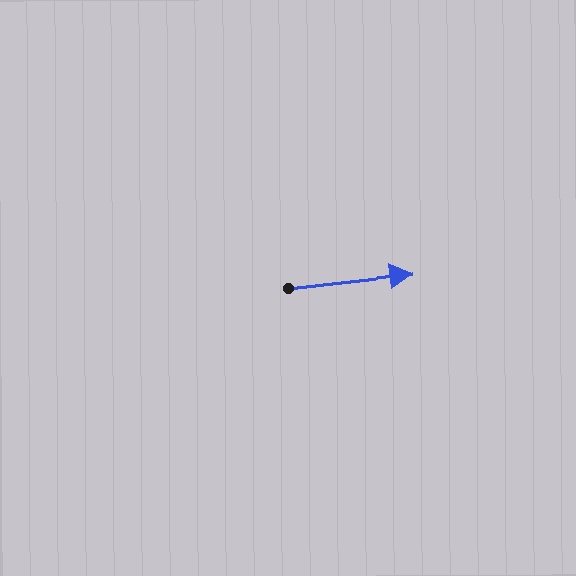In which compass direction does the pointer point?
East.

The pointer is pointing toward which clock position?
Roughly 3 o'clock.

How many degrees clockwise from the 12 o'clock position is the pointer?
Approximately 84 degrees.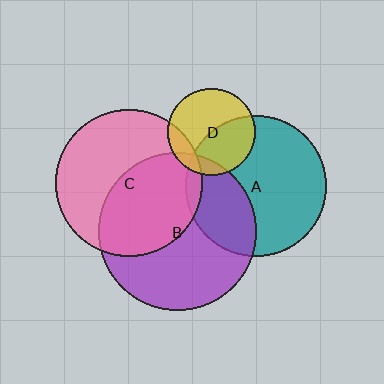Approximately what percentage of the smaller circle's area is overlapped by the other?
Approximately 50%.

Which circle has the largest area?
Circle B (purple).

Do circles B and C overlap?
Yes.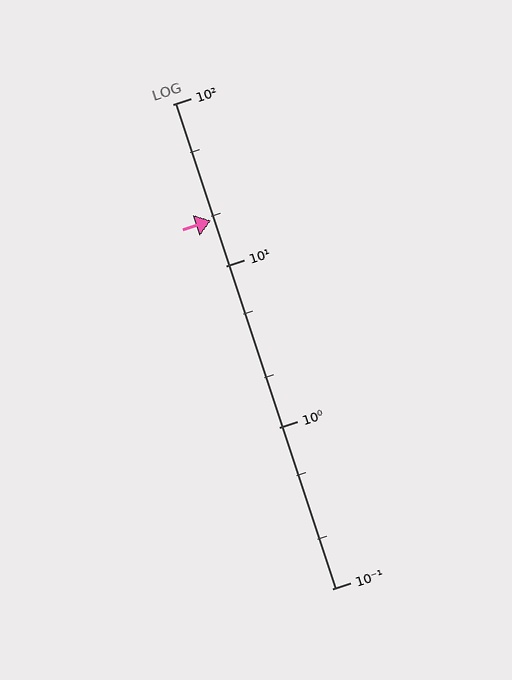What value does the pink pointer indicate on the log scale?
The pointer indicates approximately 19.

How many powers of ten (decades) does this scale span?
The scale spans 3 decades, from 0.1 to 100.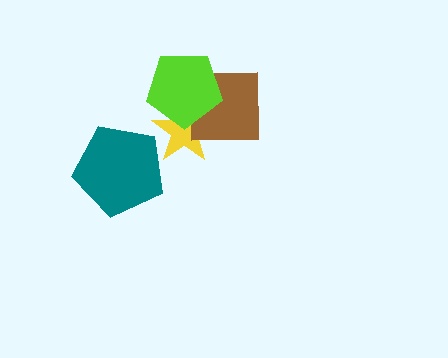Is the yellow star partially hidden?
Yes, it is partially covered by another shape.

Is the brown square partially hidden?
Yes, it is partially covered by another shape.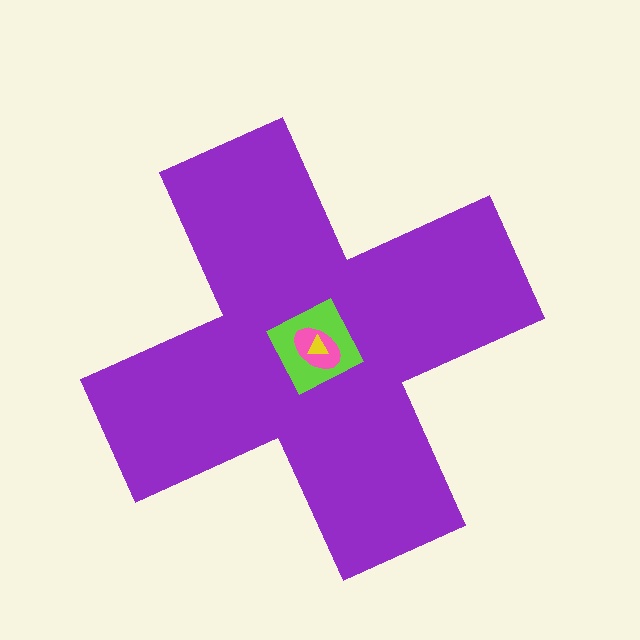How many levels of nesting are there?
4.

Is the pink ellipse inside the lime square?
Yes.